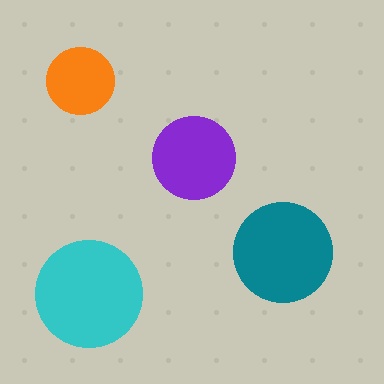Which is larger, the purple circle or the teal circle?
The teal one.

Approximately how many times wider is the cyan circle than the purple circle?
About 1.5 times wider.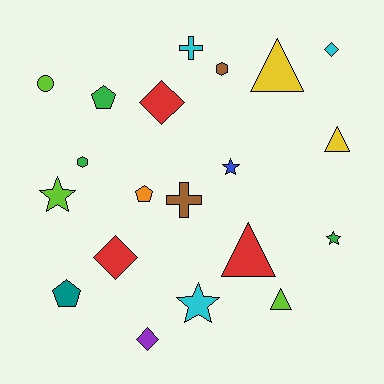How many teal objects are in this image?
There is 1 teal object.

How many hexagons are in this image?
There are 2 hexagons.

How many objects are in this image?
There are 20 objects.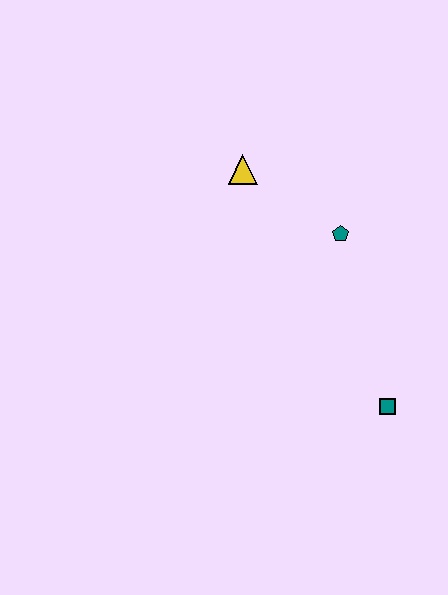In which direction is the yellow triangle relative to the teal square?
The yellow triangle is above the teal square.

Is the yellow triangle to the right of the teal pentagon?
No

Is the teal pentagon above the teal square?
Yes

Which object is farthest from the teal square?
The yellow triangle is farthest from the teal square.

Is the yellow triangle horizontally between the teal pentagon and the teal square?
No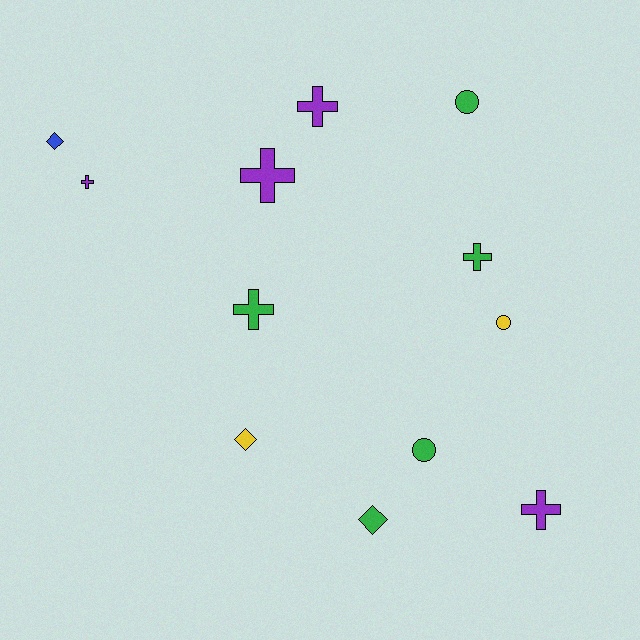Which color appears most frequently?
Green, with 5 objects.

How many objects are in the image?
There are 12 objects.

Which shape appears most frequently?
Cross, with 6 objects.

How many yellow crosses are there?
There are no yellow crosses.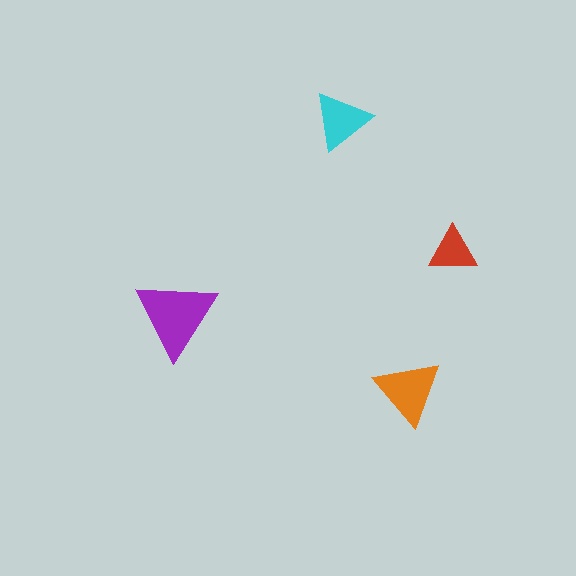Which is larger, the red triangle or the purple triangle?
The purple one.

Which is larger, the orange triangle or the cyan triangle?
The orange one.